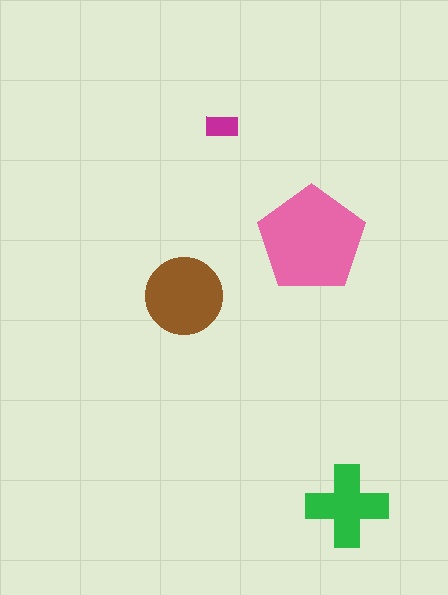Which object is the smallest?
The magenta rectangle.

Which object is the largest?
The pink pentagon.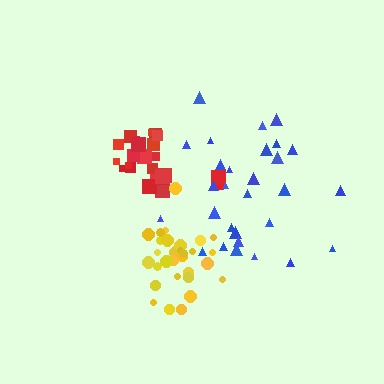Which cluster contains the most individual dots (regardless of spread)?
Yellow (31).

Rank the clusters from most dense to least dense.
yellow, red, blue.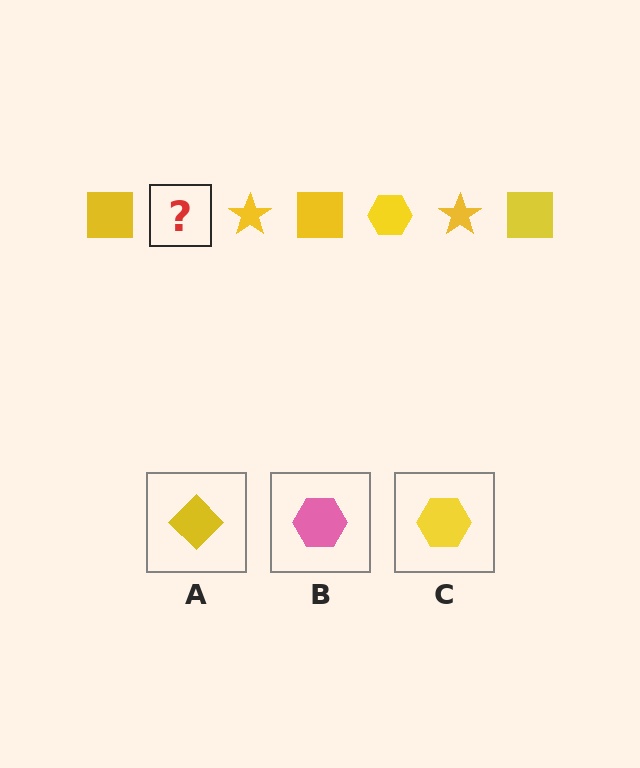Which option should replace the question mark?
Option C.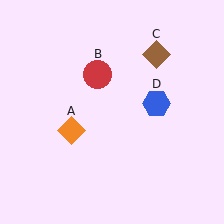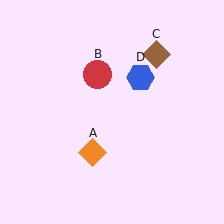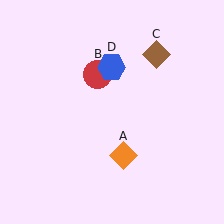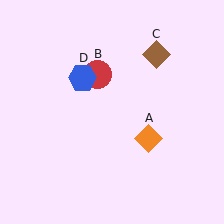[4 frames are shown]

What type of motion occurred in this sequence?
The orange diamond (object A), blue hexagon (object D) rotated counterclockwise around the center of the scene.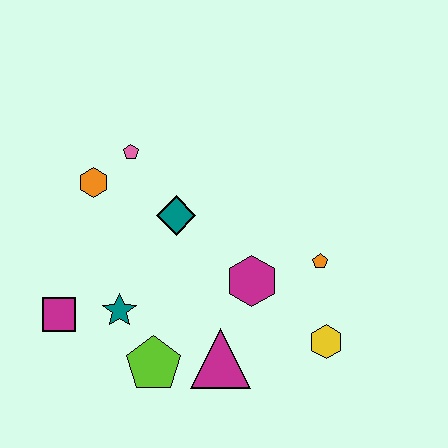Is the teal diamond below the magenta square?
No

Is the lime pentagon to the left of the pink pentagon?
No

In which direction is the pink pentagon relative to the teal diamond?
The pink pentagon is above the teal diamond.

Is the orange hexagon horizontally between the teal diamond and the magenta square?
Yes